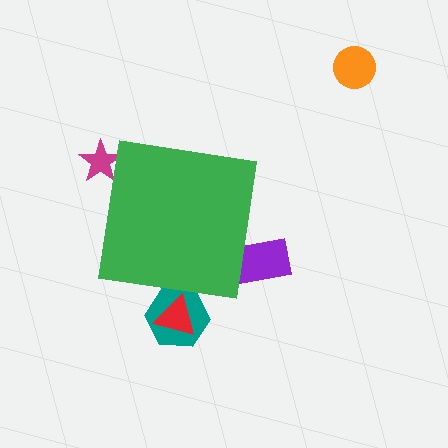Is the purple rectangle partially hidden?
Yes, the purple rectangle is partially hidden behind the green square.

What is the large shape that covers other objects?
A green square.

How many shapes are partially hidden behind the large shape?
5 shapes are partially hidden.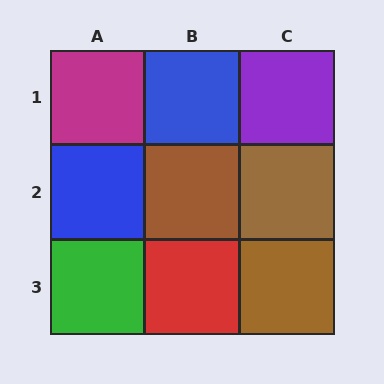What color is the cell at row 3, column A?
Green.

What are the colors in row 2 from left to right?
Blue, brown, brown.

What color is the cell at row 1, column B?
Blue.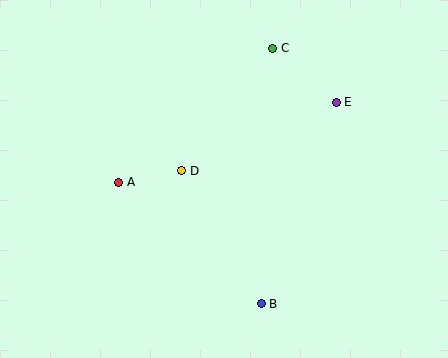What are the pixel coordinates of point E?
Point E is at (336, 102).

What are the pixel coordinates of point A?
Point A is at (119, 182).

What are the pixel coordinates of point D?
Point D is at (182, 171).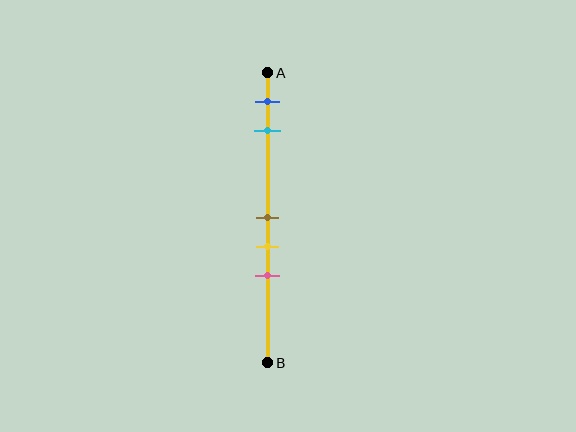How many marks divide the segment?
There are 5 marks dividing the segment.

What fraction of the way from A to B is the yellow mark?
The yellow mark is approximately 60% (0.6) of the way from A to B.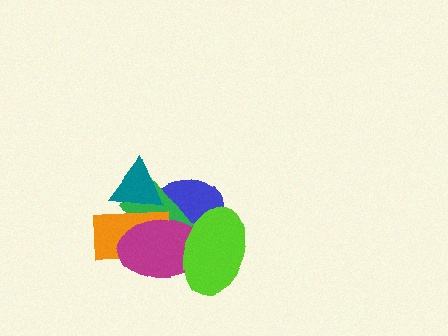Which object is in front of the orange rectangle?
The magenta ellipse is in front of the orange rectangle.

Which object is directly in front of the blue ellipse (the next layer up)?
The green rectangle is directly in front of the blue ellipse.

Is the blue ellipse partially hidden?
Yes, it is partially covered by another shape.